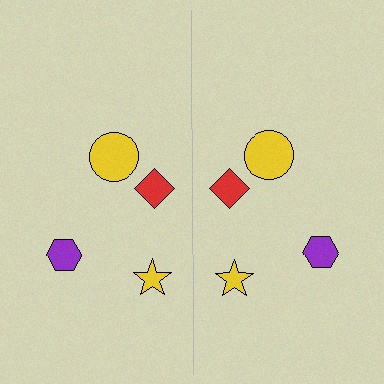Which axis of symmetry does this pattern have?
The pattern has a vertical axis of symmetry running through the center of the image.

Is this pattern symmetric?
Yes, this pattern has bilateral (reflection) symmetry.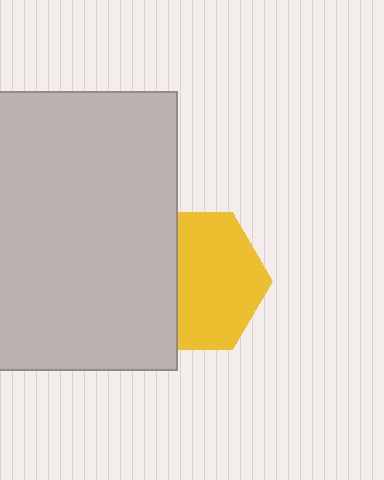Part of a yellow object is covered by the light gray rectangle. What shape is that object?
It is a hexagon.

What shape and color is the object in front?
The object in front is a light gray rectangle.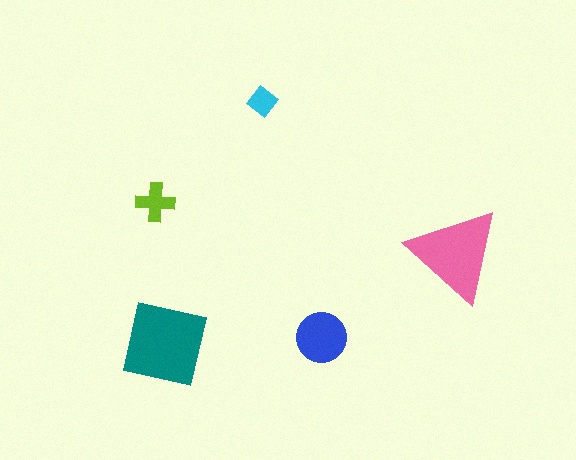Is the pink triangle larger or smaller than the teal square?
Smaller.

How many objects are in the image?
There are 5 objects in the image.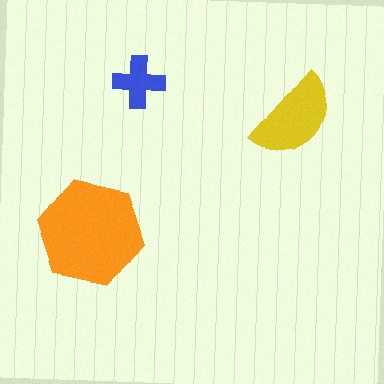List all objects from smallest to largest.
The blue cross, the yellow semicircle, the orange hexagon.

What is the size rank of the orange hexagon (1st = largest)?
1st.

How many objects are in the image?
There are 3 objects in the image.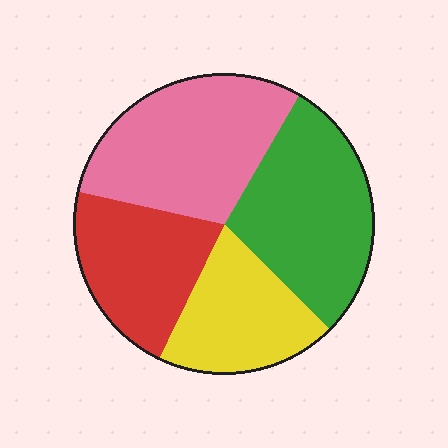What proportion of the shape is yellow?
Yellow covers around 20% of the shape.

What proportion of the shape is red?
Red takes up about one fifth (1/5) of the shape.